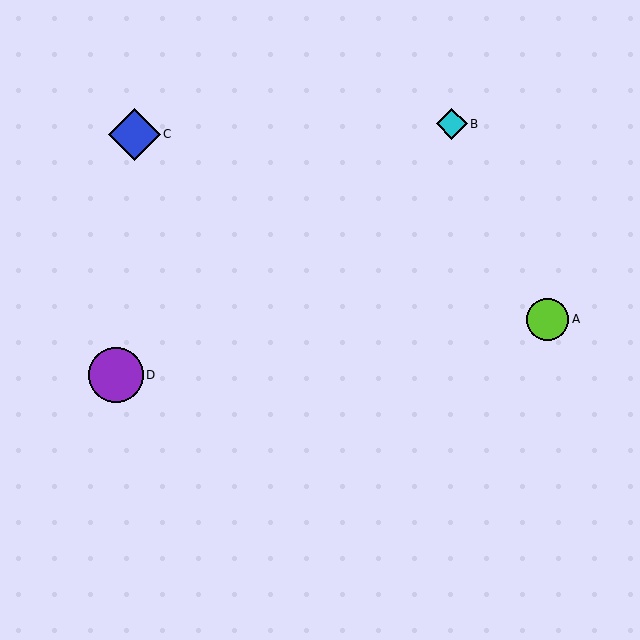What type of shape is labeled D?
Shape D is a purple circle.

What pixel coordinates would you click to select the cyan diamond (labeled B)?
Click at (452, 124) to select the cyan diamond B.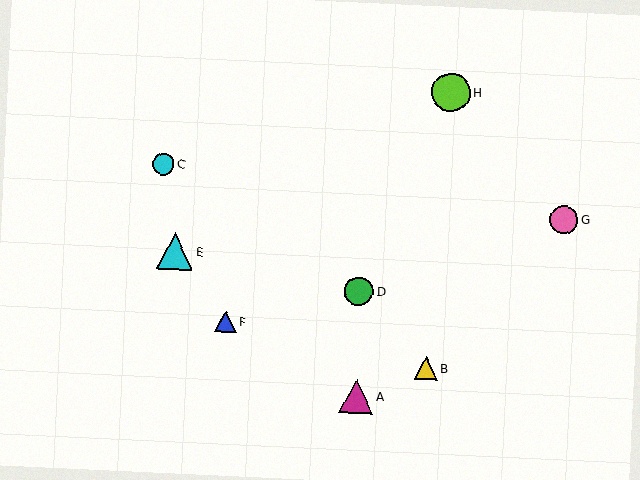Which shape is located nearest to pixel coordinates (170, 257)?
The cyan triangle (labeled E) at (175, 251) is nearest to that location.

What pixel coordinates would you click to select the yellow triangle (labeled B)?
Click at (426, 368) to select the yellow triangle B.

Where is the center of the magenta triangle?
The center of the magenta triangle is at (356, 396).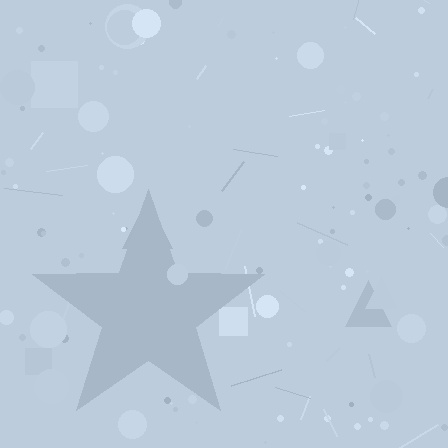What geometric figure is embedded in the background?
A star is embedded in the background.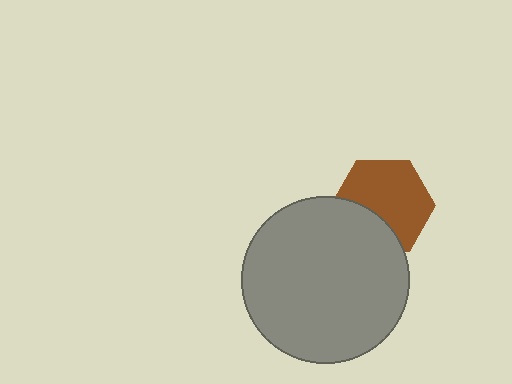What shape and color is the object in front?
The object in front is a gray circle.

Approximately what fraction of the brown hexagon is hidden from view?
Roughly 32% of the brown hexagon is hidden behind the gray circle.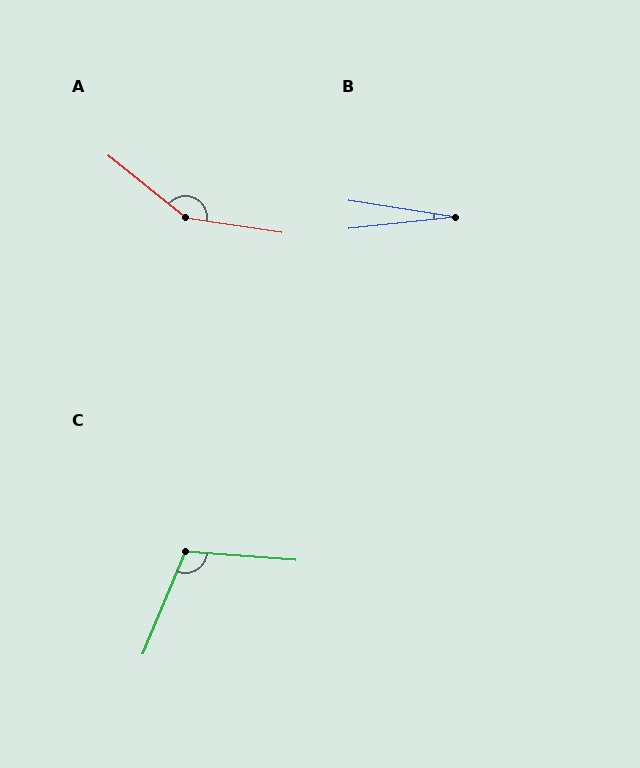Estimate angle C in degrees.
Approximately 108 degrees.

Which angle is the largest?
A, at approximately 150 degrees.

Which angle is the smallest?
B, at approximately 15 degrees.